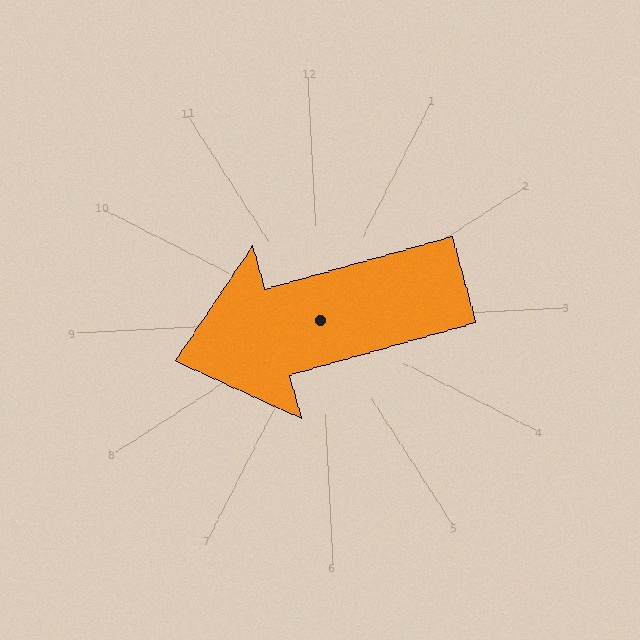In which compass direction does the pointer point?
West.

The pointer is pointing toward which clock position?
Roughly 9 o'clock.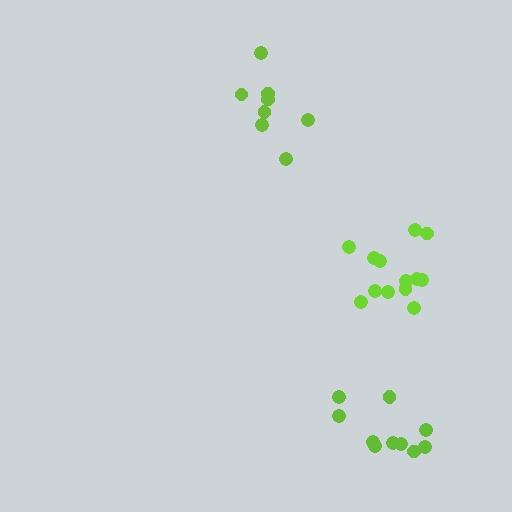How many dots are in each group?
Group 1: 10 dots, Group 2: 8 dots, Group 3: 13 dots (31 total).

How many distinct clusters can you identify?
There are 3 distinct clusters.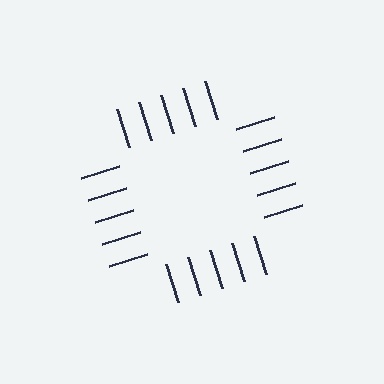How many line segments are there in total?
20 — 5 along each of the 4 edges.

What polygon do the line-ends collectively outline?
An illusory square — the line segments terminate on its edges but no continuous stroke is drawn.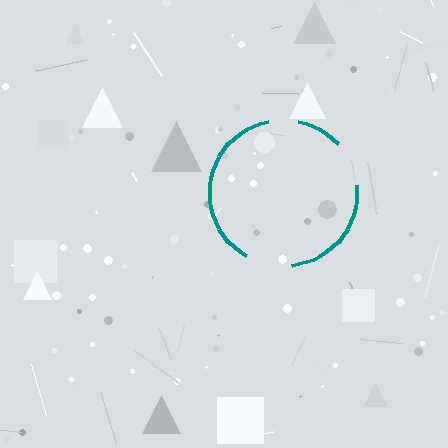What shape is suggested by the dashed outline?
The dashed outline suggests a circle.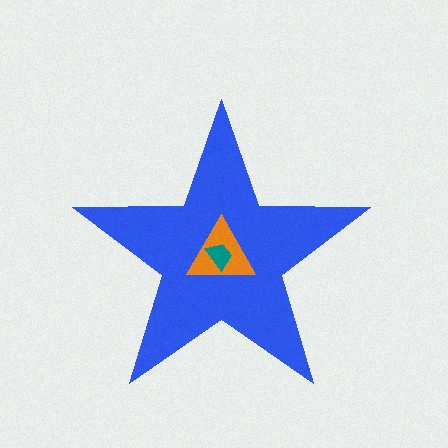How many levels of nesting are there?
3.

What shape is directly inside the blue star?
The orange triangle.